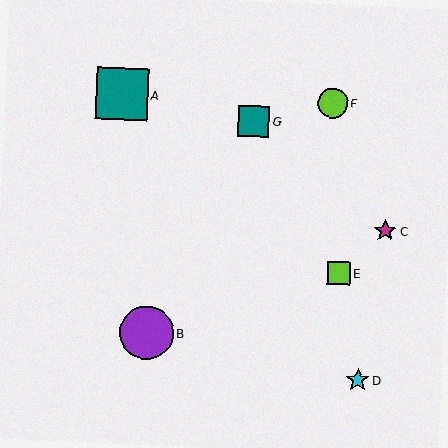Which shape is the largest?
The purple circle (labeled B) is the largest.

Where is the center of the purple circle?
The center of the purple circle is at (147, 333).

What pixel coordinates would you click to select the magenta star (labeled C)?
Click at (385, 231) to select the magenta star C.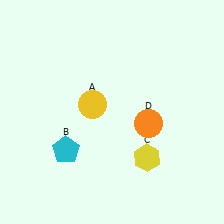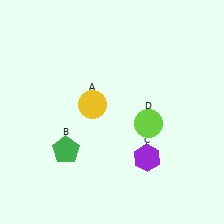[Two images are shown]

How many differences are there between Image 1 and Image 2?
There are 3 differences between the two images.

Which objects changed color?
B changed from cyan to green. C changed from yellow to purple. D changed from orange to lime.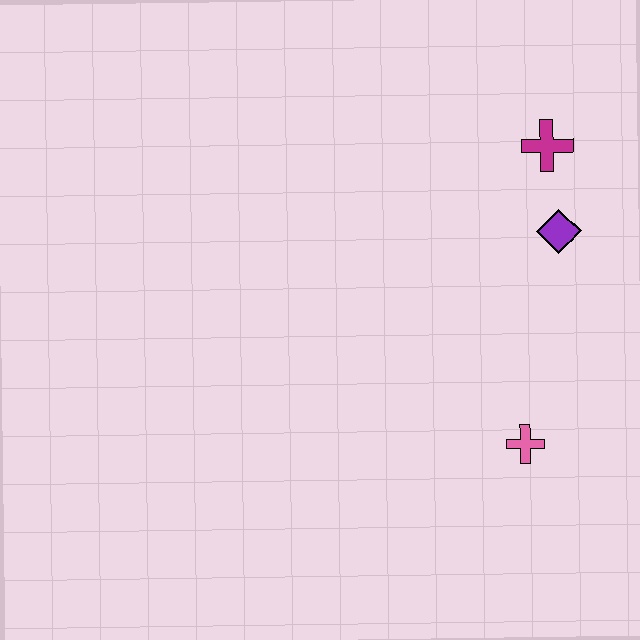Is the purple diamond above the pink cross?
Yes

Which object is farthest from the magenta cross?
The pink cross is farthest from the magenta cross.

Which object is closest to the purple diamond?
The magenta cross is closest to the purple diamond.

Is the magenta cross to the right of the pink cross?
Yes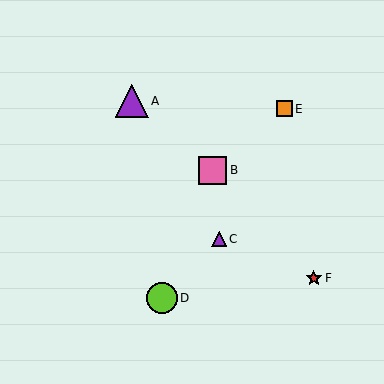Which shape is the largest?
The purple triangle (labeled A) is the largest.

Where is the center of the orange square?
The center of the orange square is at (284, 109).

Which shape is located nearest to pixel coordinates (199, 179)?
The pink square (labeled B) at (213, 170) is nearest to that location.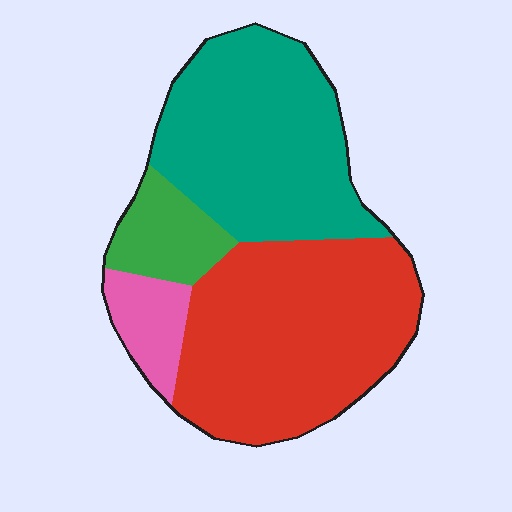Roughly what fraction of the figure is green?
Green covers 10% of the figure.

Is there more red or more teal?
Red.